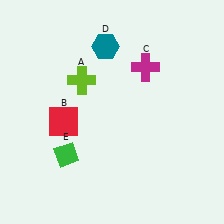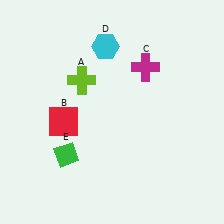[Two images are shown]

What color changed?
The hexagon (D) changed from teal in Image 1 to cyan in Image 2.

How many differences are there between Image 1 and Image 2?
There is 1 difference between the two images.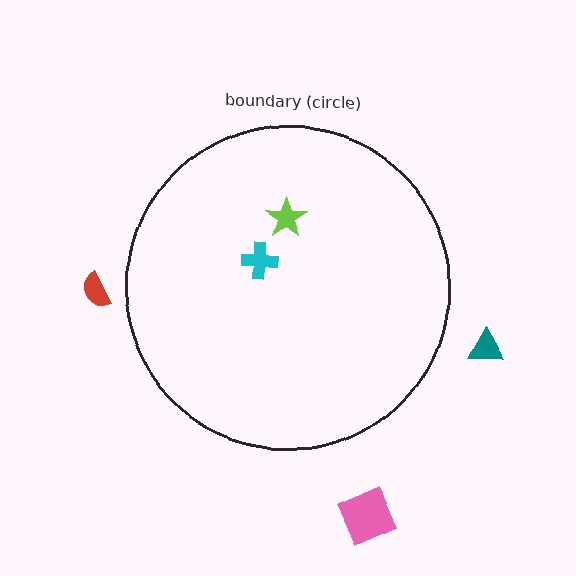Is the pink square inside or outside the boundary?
Outside.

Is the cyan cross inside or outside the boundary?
Inside.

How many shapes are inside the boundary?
2 inside, 3 outside.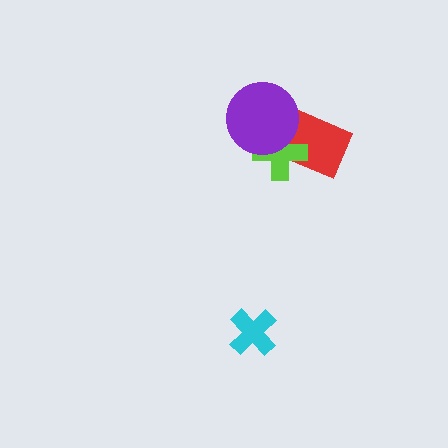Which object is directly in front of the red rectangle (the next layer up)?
The lime cross is directly in front of the red rectangle.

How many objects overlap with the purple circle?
2 objects overlap with the purple circle.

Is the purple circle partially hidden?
No, no other shape covers it.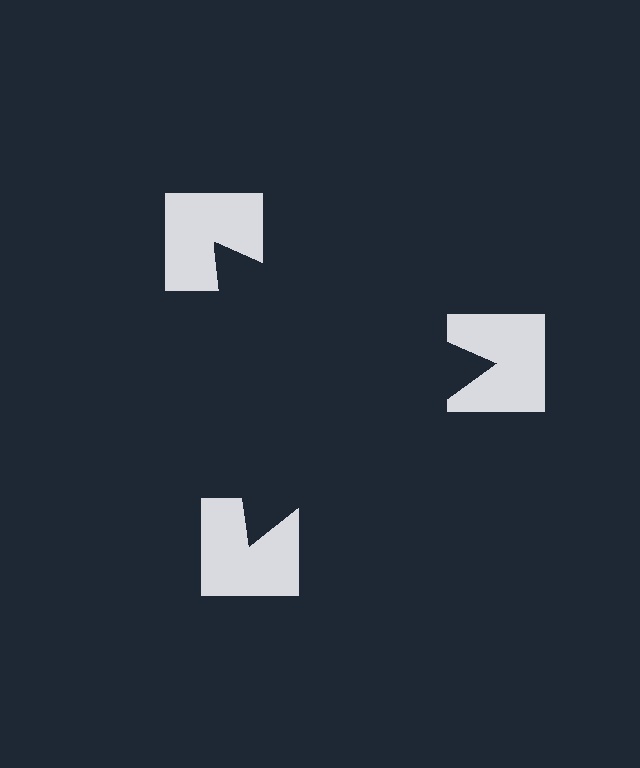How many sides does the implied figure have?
3 sides.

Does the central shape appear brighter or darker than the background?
It typically appears slightly darker than the background, even though no actual brightness change is drawn.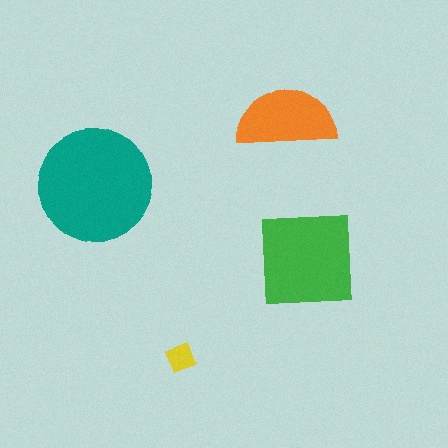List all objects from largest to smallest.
The teal circle, the green square, the orange semicircle, the yellow diamond.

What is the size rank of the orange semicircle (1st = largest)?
3rd.